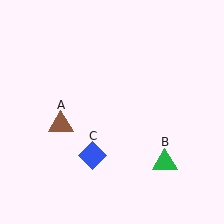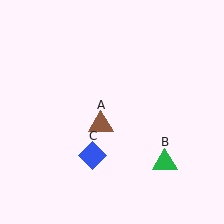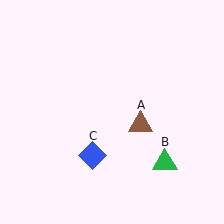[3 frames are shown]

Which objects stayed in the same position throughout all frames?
Green triangle (object B) and blue diamond (object C) remained stationary.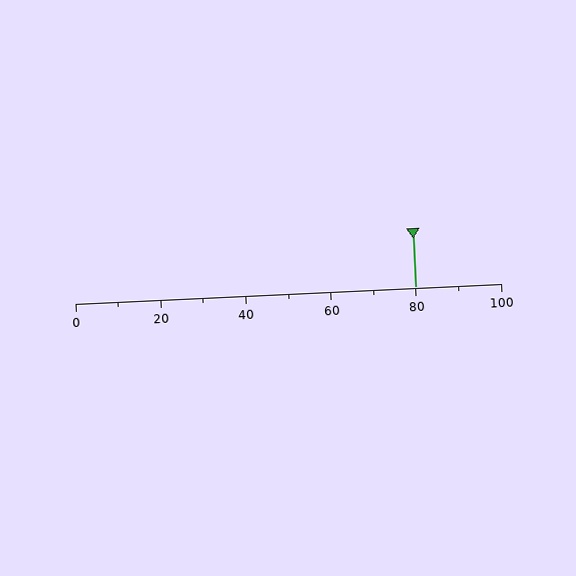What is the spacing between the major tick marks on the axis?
The major ticks are spaced 20 apart.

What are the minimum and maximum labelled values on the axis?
The axis runs from 0 to 100.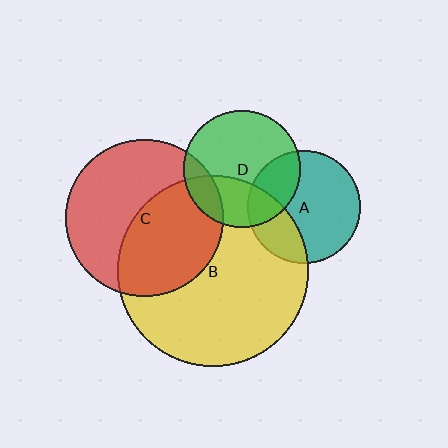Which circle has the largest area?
Circle B (yellow).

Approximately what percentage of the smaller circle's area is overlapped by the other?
Approximately 50%.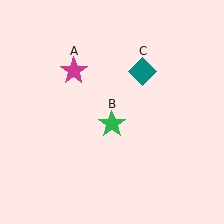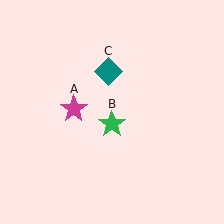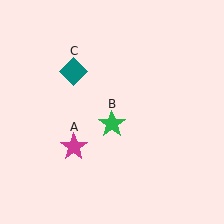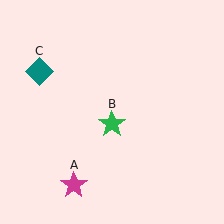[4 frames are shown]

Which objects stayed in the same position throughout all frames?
Green star (object B) remained stationary.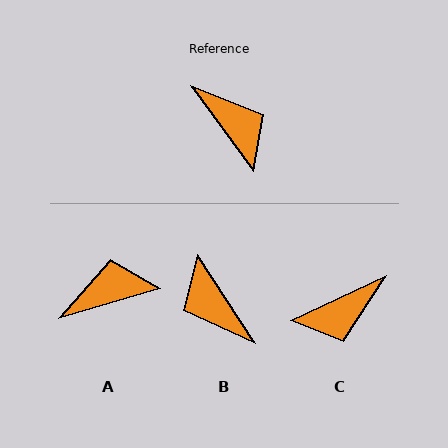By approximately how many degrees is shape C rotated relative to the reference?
Approximately 101 degrees clockwise.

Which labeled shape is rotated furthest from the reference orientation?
B, about 177 degrees away.